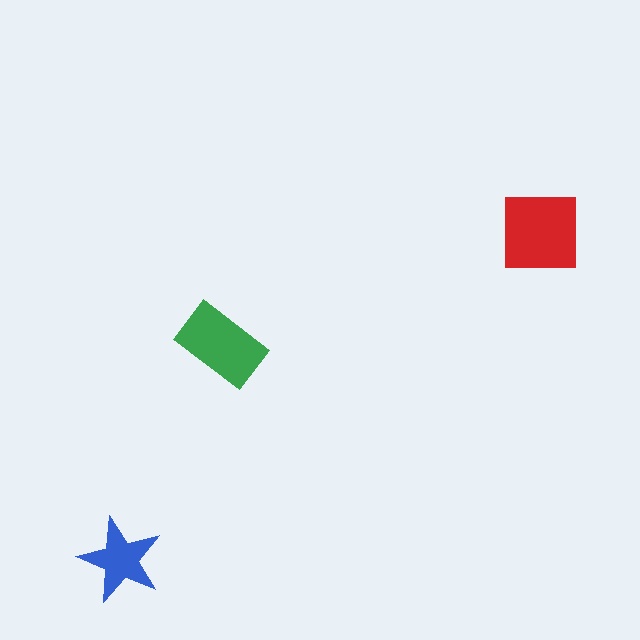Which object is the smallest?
The blue star.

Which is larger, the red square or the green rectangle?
The red square.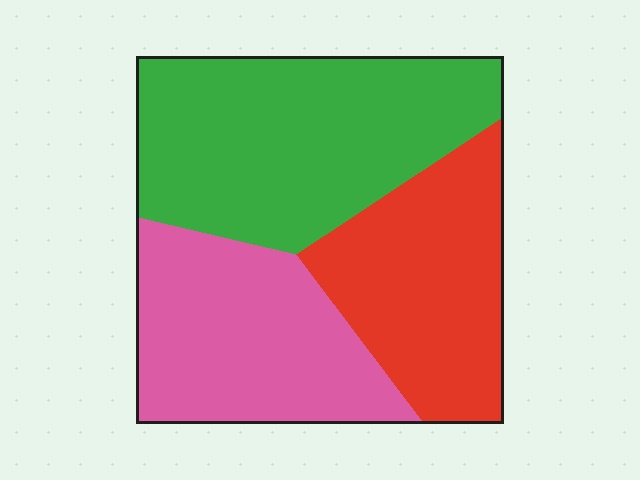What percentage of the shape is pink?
Pink takes up between a quarter and a half of the shape.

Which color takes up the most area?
Green, at roughly 40%.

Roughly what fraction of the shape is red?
Red covers around 30% of the shape.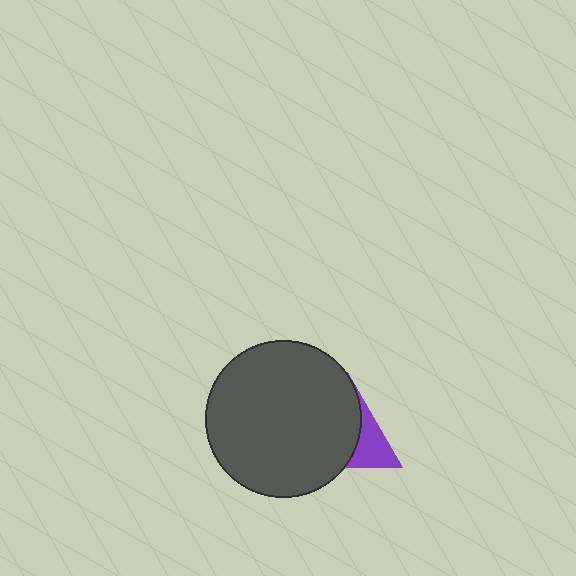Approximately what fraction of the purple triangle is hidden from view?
Roughly 67% of the purple triangle is hidden behind the dark gray circle.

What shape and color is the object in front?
The object in front is a dark gray circle.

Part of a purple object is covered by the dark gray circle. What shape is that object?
It is a triangle.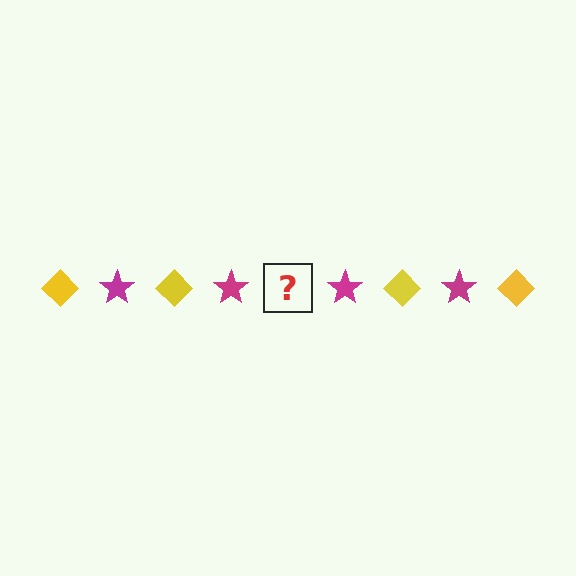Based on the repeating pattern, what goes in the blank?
The blank should be a yellow diamond.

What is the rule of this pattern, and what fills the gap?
The rule is that the pattern alternates between yellow diamond and magenta star. The gap should be filled with a yellow diamond.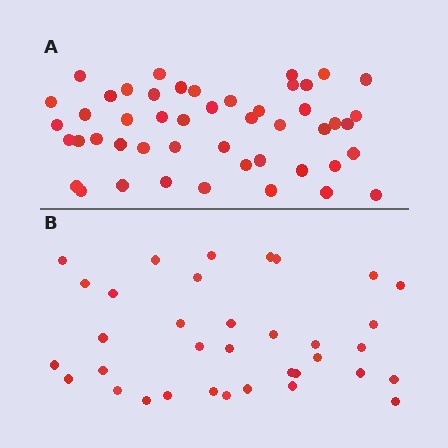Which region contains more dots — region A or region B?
Region A (the top region) has more dots.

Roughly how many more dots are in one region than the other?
Region A has approximately 15 more dots than region B.